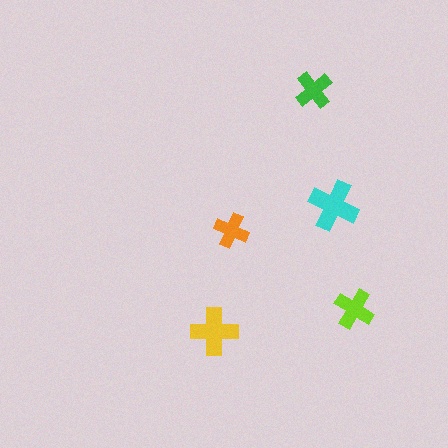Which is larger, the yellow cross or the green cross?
The yellow one.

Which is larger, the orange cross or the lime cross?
The lime one.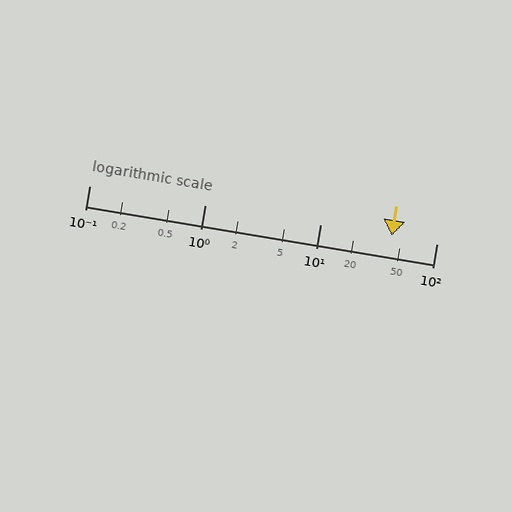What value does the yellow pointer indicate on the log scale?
The pointer indicates approximately 41.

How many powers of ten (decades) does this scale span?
The scale spans 3 decades, from 0.1 to 100.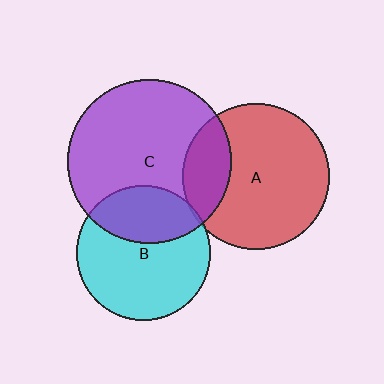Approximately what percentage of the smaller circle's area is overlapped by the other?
Approximately 35%.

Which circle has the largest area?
Circle C (purple).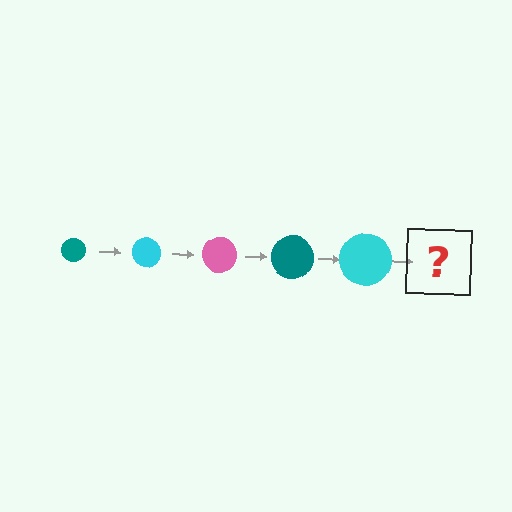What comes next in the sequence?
The next element should be a pink circle, larger than the previous one.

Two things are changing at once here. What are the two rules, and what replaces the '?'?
The two rules are that the circle grows larger each step and the color cycles through teal, cyan, and pink. The '?' should be a pink circle, larger than the previous one.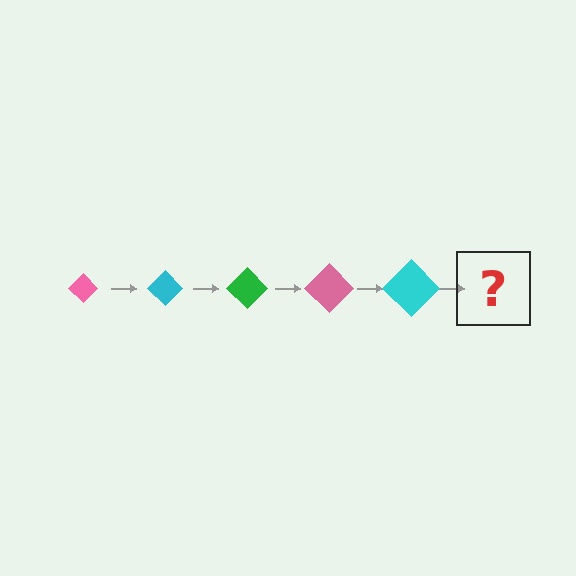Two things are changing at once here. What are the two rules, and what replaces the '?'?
The two rules are that the diamond grows larger each step and the color cycles through pink, cyan, and green. The '?' should be a green diamond, larger than the previous one.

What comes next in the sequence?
The next element should be a green diamond, larger than the previous one.